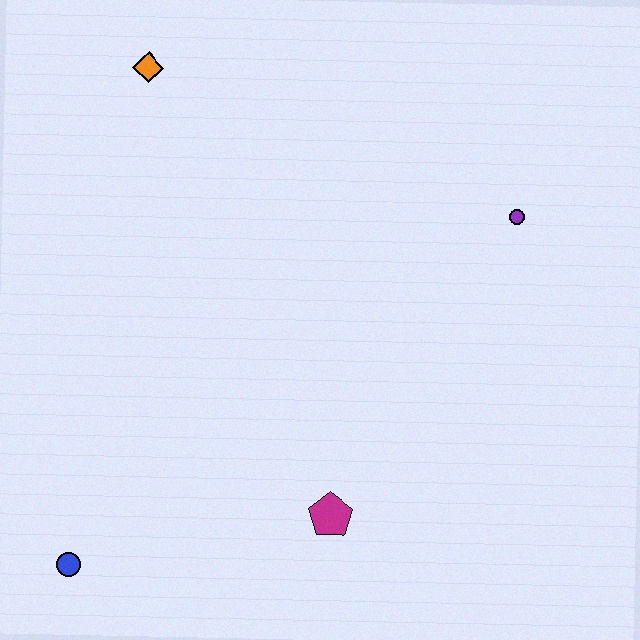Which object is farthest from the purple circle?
The blue circle is farthest from the purple circle.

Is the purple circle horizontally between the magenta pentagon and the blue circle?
No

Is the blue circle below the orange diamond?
Yes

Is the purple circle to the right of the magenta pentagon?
Yes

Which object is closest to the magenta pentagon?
The blue circle is closest to the magenta pentagon.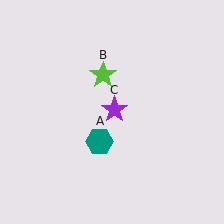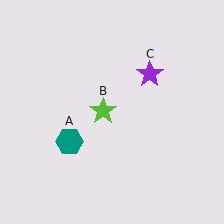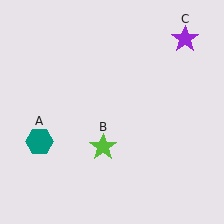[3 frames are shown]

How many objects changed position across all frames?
3 objects changed position: teal hexagon (object A), lime star (object B), purple star (object C).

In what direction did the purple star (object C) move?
The purple star (object C) moved up and to the right.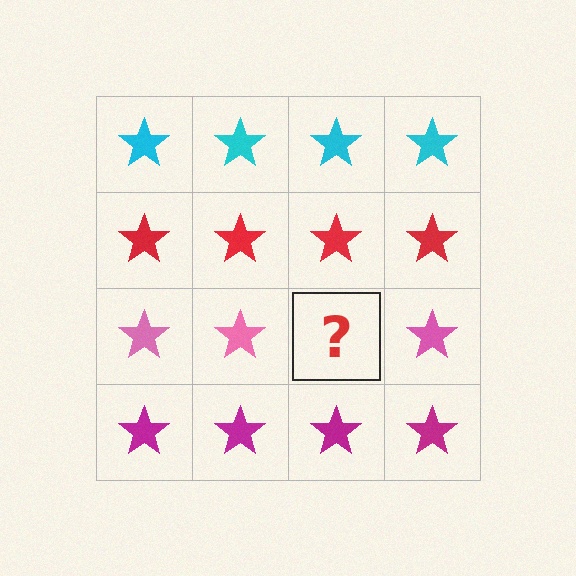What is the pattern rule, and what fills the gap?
The rule is that each row has a consistent color. The gap should be filled with a pink star.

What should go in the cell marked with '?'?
The missing cell should contain a pink star.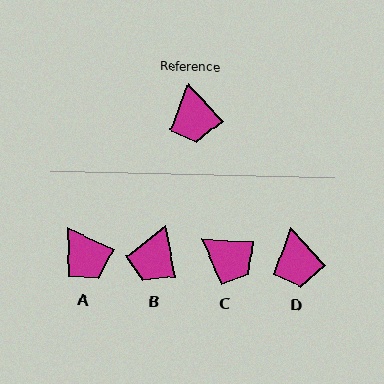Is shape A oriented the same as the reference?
No, it is off by about 22 degrees.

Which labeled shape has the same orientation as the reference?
D.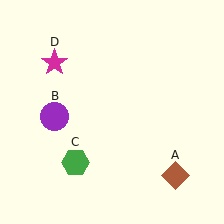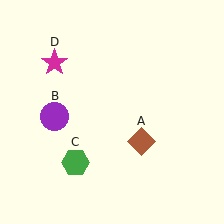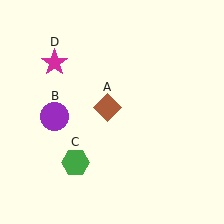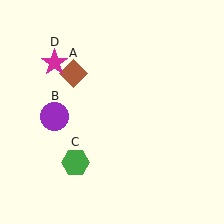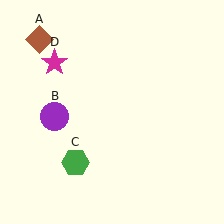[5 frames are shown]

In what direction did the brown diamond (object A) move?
The brown diamond (object A) moved up and to the left.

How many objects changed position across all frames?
1 object changed position: brown diamond (object A).